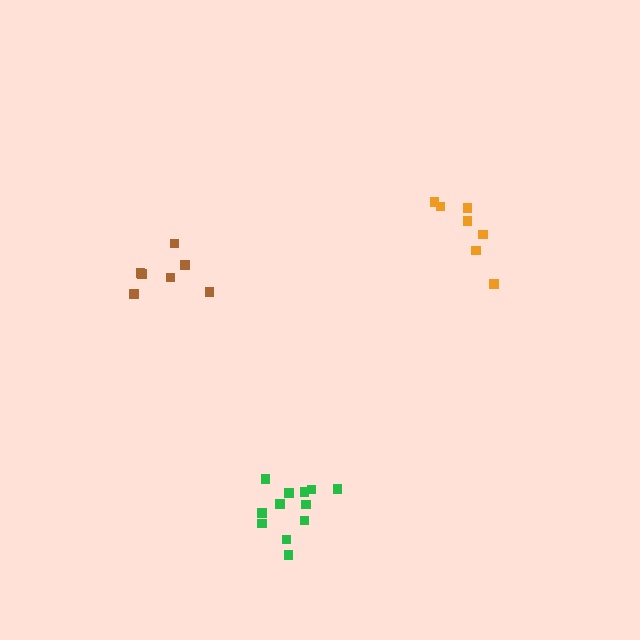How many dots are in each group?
Group 1: 7 dots, Group 2: 12 dots, Group 3: 7 dots (26 total).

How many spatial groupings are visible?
There are 3 spatial groupings.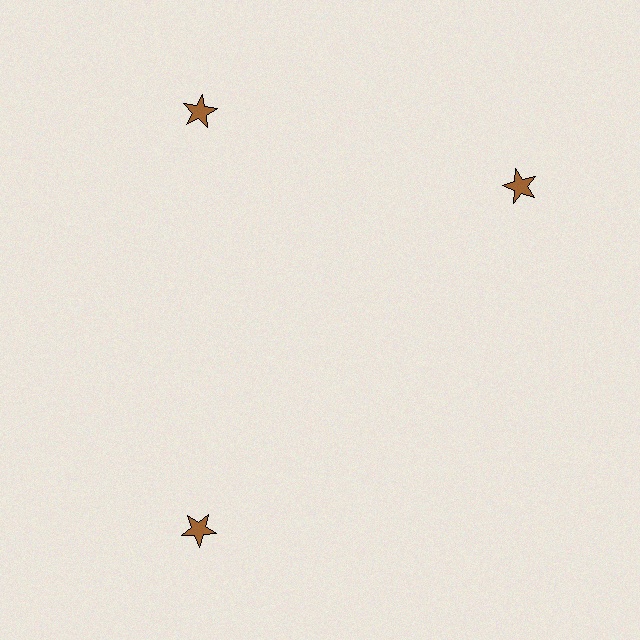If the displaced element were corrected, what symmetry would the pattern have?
It would have 3-fold rotational symmetry — the pattern would map onto itself every 120 degrees.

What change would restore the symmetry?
The symmetry would be restored by rotating it back into even spacing with its neighbors so that all 3 stars sit at equal angles and equal distance from the center.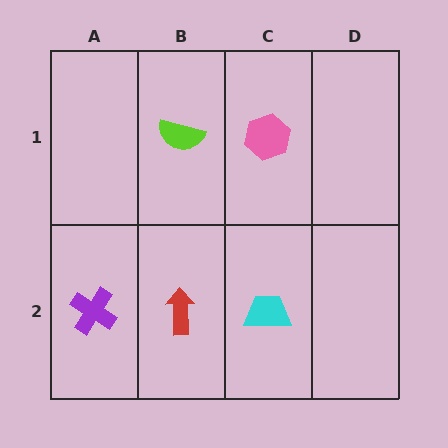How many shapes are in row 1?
2 shapes.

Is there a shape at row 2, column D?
No, that cell is empty.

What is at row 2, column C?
A cyan trapezoid.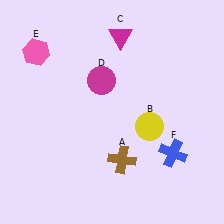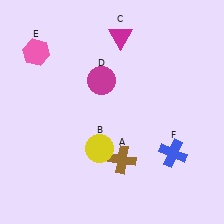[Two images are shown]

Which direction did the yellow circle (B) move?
The yellow circle (B) moved left.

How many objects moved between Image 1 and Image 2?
1 object moved between the two images.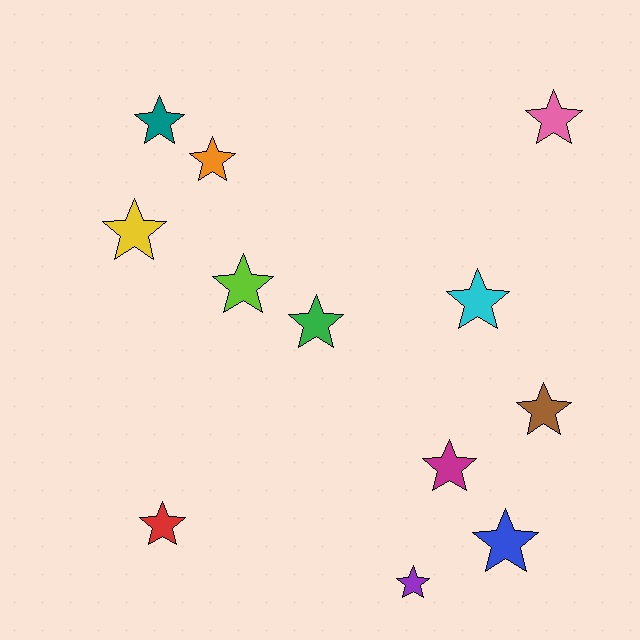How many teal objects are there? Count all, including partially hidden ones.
There is 1 teal object.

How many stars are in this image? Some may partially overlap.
There are 12 stars.